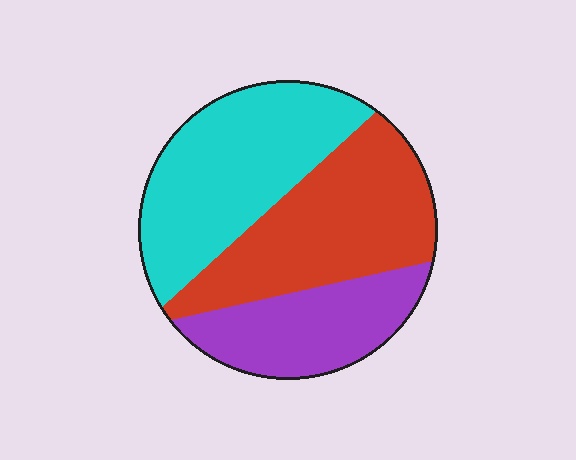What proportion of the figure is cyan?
Cyan covers 38% of the figure.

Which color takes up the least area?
Purple, at roughly 25%.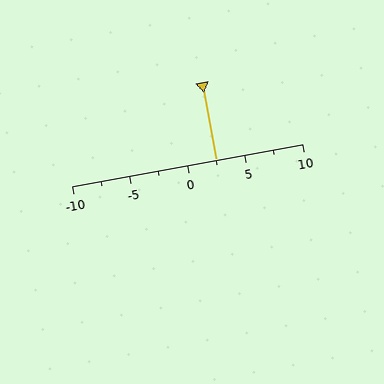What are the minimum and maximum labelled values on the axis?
The axis runs from -10 to 10.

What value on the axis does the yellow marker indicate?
The marker indicates approximately 2.5.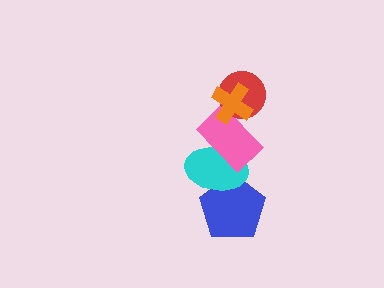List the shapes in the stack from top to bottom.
From top to bottom: the orange cross, the red circle, the pink rectangle, the cyan ellipse, the blue pentagon.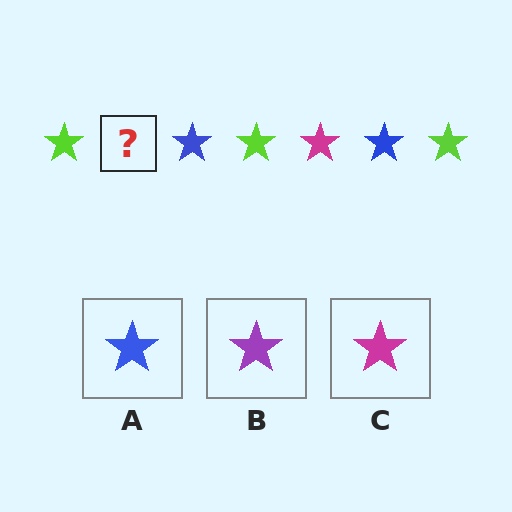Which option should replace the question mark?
Option C.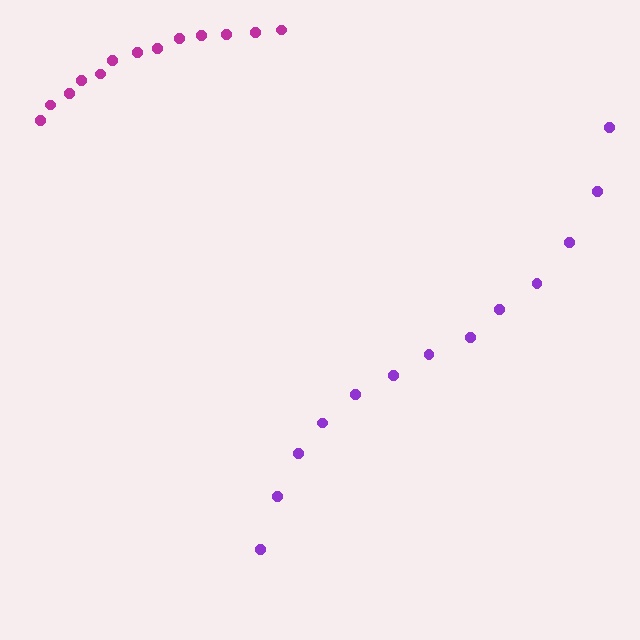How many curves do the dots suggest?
There are 2 distinct paths.